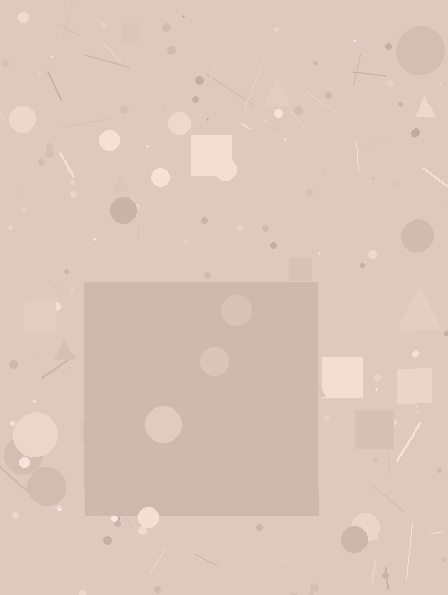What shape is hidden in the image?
A square is hidden in the image.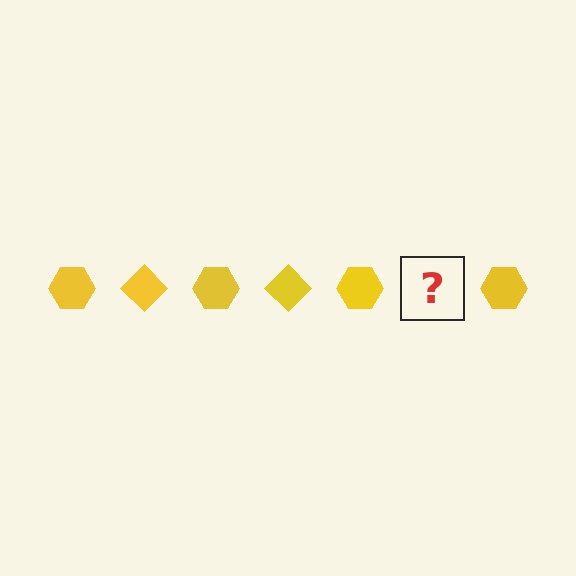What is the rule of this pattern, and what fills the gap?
The rule is that the pattern cycles through hexagon, diamond shapes in yellow. The gap should be filled with a yellow diamond.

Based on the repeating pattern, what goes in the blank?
The blank should be a yellow diamond.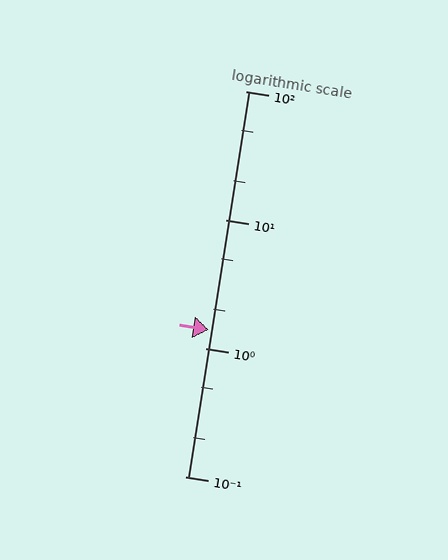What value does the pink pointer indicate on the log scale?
The pointer indicates approximately 1.4.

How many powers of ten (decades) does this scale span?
The scale spans 3 decades, from 0.1 to 100.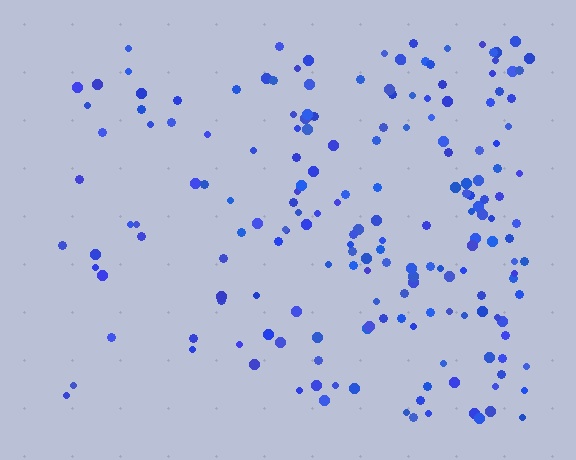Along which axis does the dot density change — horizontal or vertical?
Horizontal.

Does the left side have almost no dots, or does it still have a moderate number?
Still a moderate number, just noticeably fewer than the right.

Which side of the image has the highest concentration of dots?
The right.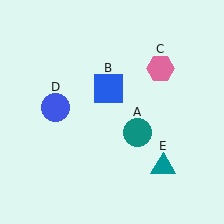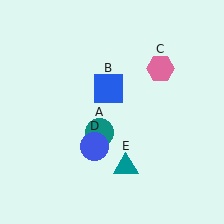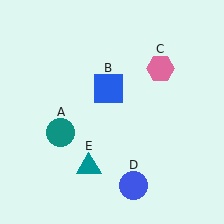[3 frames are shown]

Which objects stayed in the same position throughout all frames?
Blue square (object B) and pink hexagon (object C) remained stationary.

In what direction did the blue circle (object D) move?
The blue circle (object D) moved down and to the right.